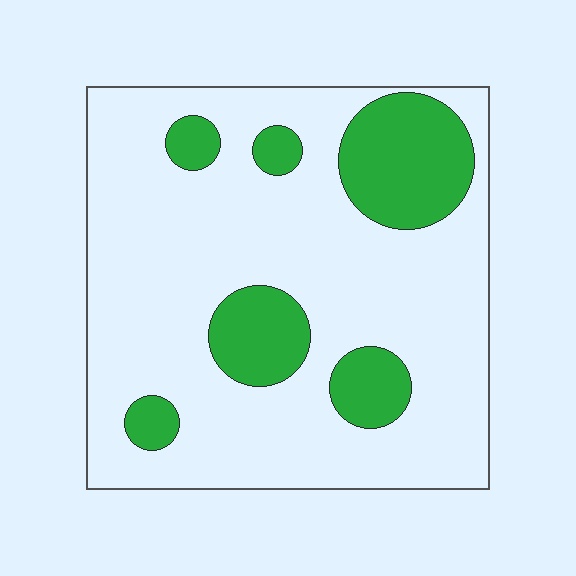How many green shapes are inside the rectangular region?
6.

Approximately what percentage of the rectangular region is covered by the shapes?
Approximately 20%.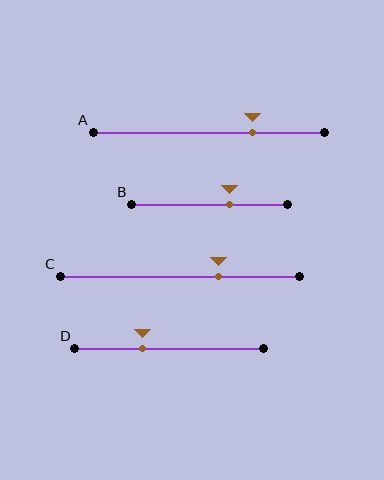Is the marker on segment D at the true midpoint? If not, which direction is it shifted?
No, the marker on segment D is shifted to the left by about 14% of the segment length.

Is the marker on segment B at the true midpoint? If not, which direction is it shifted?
No, the marker on segment B is shifted to the right by about 13% of the segment length.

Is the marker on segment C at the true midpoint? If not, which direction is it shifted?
No, the marker on segment C is shifted to the right by about 16% of the segment length.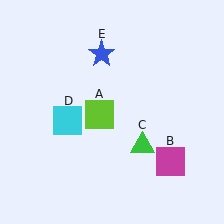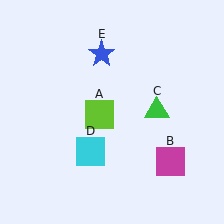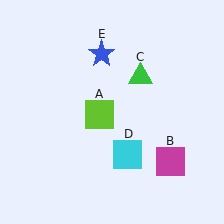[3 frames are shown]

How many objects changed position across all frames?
2 objects changed position: green triangle (object C), cyan square (object D).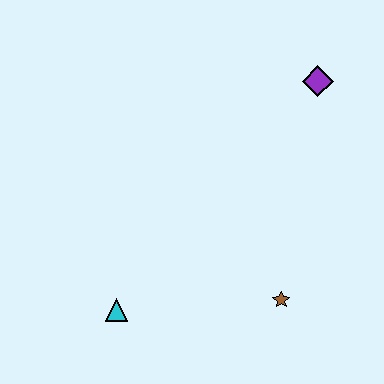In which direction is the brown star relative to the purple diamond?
The brown star is below the purple diamond.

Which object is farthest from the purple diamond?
The cyan triangle is farthest from the purple diamond.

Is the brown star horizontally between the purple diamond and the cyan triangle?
Yes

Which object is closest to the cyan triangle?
The brown star is closest to the cyan triangle.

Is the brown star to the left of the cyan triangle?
No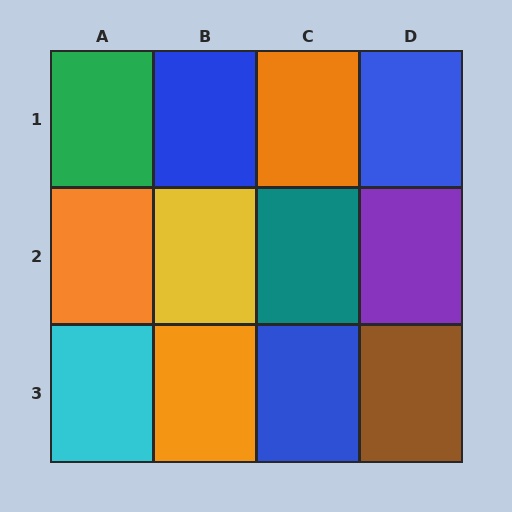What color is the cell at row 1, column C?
Orange.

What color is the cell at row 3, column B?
Orange.